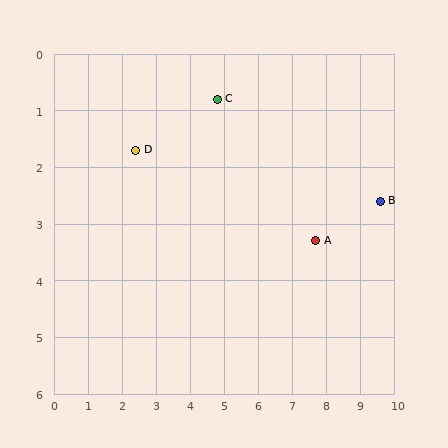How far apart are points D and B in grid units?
Points D and B are about 7.3 grid units apart.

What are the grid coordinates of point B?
Point B is at approximately (9.6, 2.6).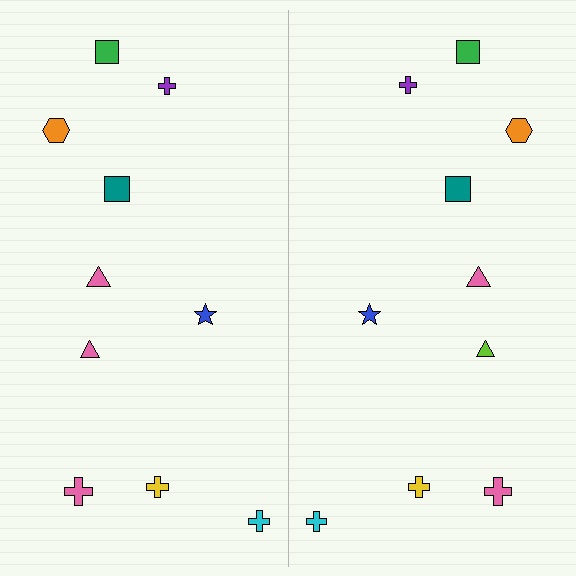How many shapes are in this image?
There are 20 shapes in this image.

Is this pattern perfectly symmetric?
No, the pattern is not perfectly symmetric. The lime triangle on the right side breaks the symmetry — its mirror counterpart is pink.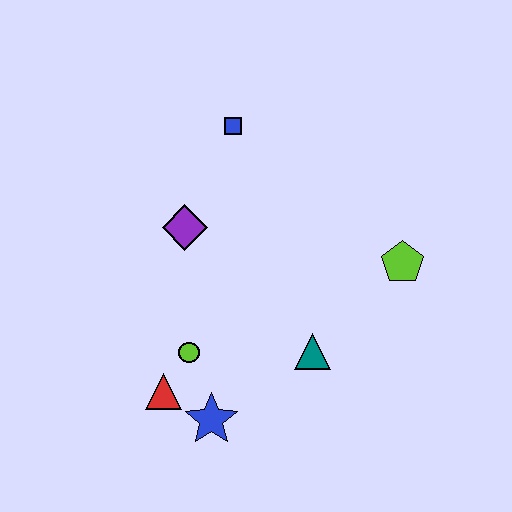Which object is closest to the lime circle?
The red triangle is closest to the lime circle.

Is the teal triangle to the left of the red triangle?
No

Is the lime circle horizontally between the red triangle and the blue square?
Yes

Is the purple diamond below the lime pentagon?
No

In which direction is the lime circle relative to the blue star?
The lime circle is above the blue star.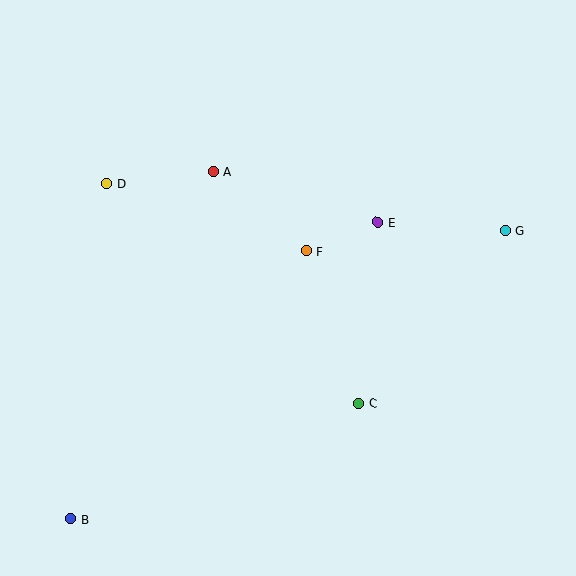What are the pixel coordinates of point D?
Point D is at (106, 184).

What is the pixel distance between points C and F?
The distance between C and F is 161 pixels.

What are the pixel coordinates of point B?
Point B is at (71, 519).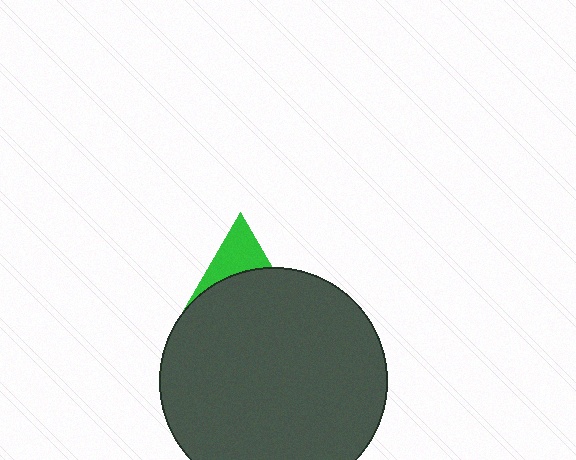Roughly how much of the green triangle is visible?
A small part of it is visible (roughly 31%).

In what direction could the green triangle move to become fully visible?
The green triangle could move up. That would shift it out from behind the dark gray circle entirely.